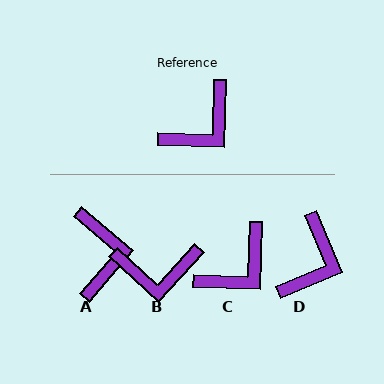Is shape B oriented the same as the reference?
No, it is off by about 41 degrees.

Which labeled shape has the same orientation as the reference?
C.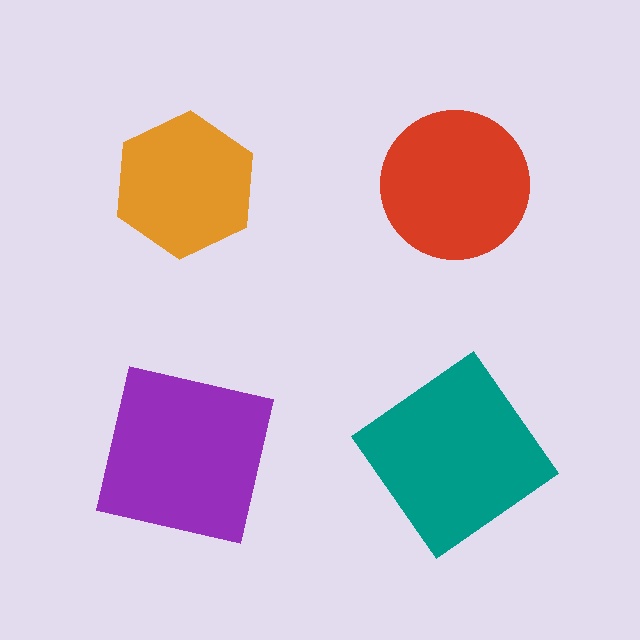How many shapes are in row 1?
2 shapes.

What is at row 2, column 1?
A purple square.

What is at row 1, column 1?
An orange hexagon.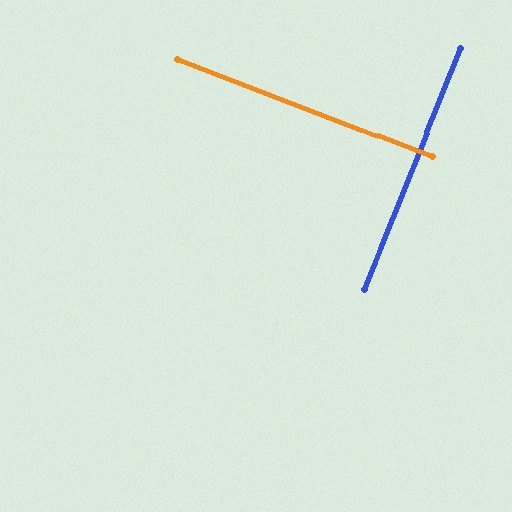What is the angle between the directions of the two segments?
Approximately 89 degrees.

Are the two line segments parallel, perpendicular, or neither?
Perpendicular — they meet at approximately 89°.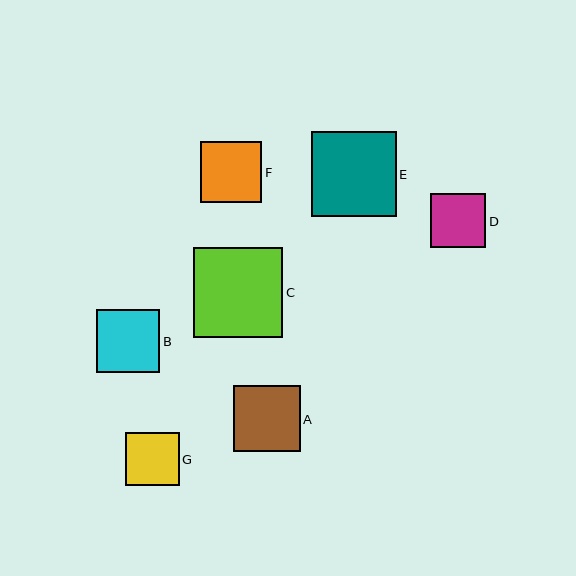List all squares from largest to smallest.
From largest to smallest: C, E, A, B, F, D, G.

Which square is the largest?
Square C is the largest with a size of approximately 90 pixels.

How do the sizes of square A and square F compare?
Square A and square F are approximately the same size.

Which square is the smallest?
Square G is the smallest with a size of approximately 54 pixels.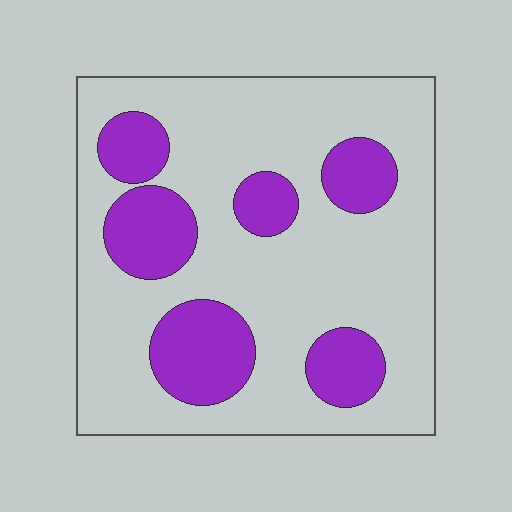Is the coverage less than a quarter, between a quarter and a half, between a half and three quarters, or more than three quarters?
Between a quarter and a half.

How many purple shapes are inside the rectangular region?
6.